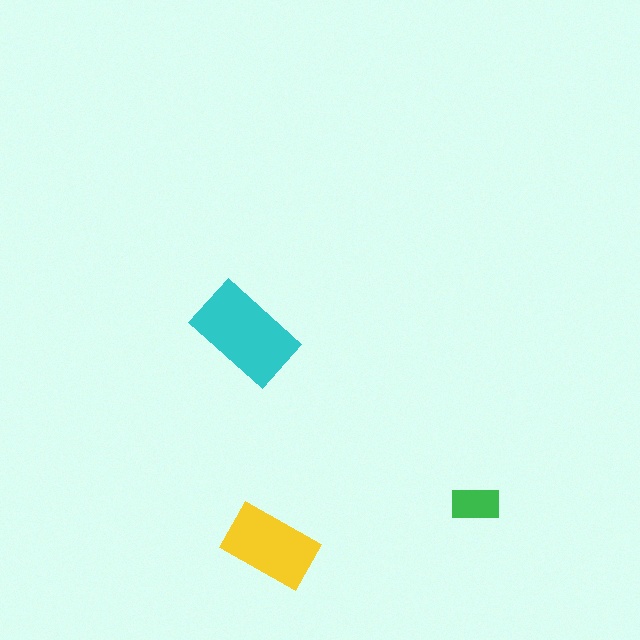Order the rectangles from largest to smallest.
the cyan one, the yellow one, the green one.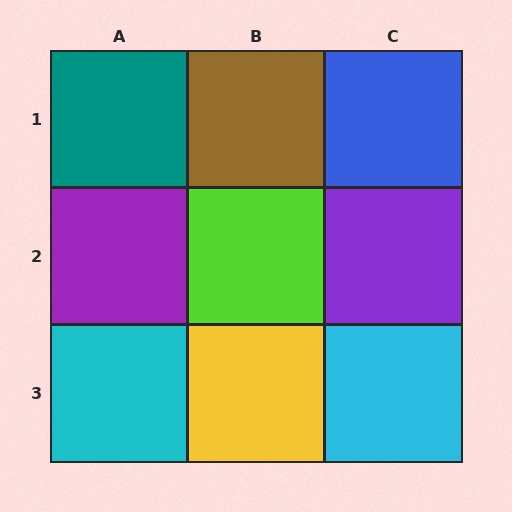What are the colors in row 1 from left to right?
Teal, brown, blue.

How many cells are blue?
1 cell is blue.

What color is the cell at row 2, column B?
Lime.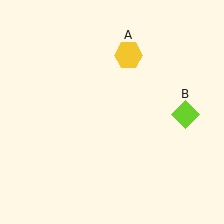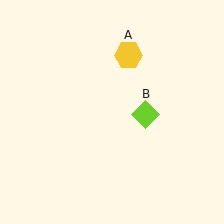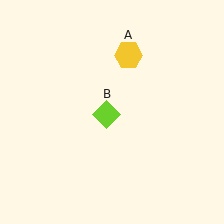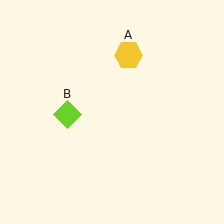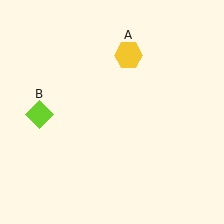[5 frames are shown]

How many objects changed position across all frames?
1 object changed position: lime diamond (object B).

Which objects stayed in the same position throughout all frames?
Yellow hexagon (object A) remained stationary.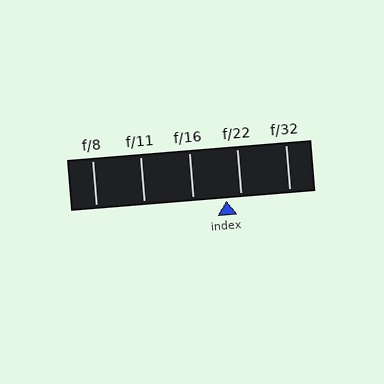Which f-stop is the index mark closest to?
The index mark is closest to f/22.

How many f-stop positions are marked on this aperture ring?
There are 5 f-stop positions marked.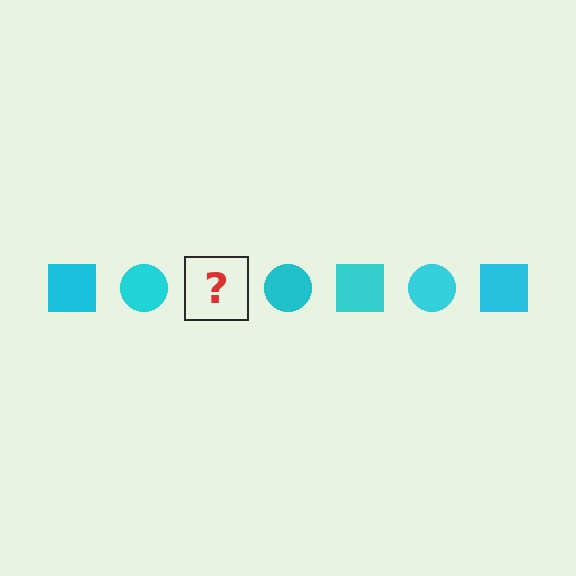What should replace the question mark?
The question mark should be replaced with a cyan square.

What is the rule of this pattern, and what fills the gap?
The rule is that the pattern cycles through square, circle shapes in cyan. The gap should be filled with a cyan square.